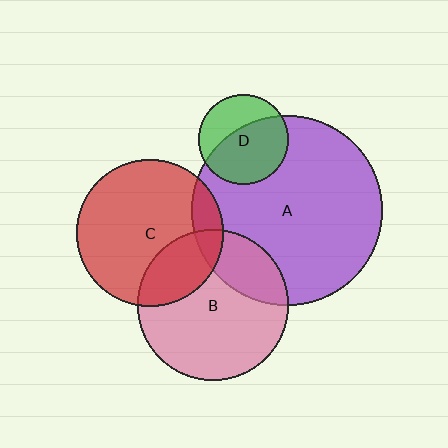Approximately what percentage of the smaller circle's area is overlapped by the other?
Approximately 10%.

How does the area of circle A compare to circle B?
Approximately 1.6 times.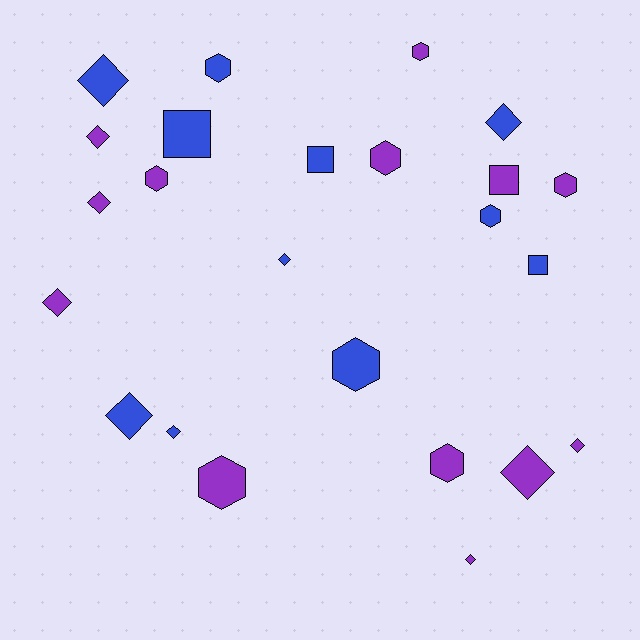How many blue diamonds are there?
There are 5 blue diamonds.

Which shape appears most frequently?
Diamond, with 11 objects.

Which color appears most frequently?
Purple, with 13 objects.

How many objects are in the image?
There are 24 objects.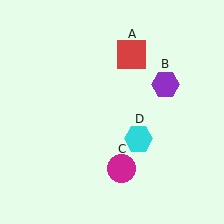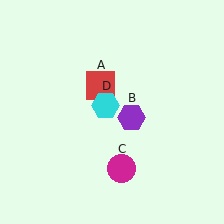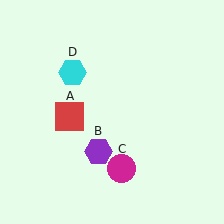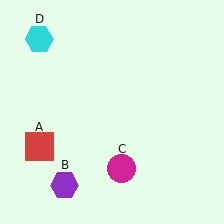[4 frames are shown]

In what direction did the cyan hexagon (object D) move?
The cyan hexagon (object D) moved up and to the left.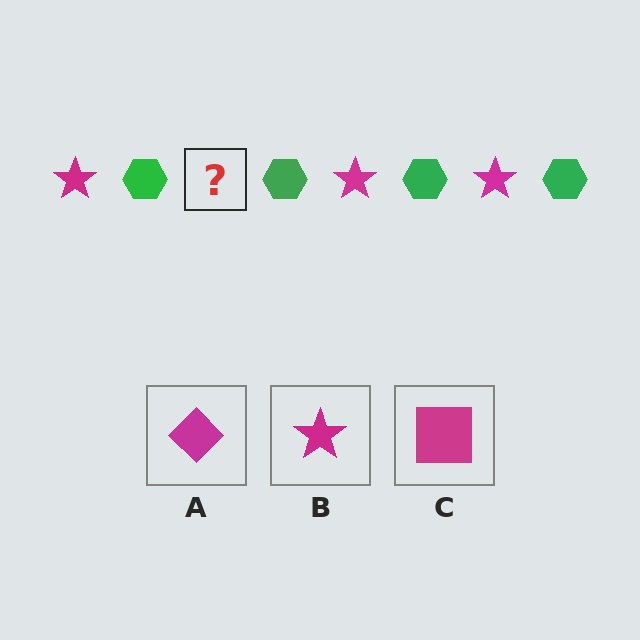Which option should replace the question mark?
Option B.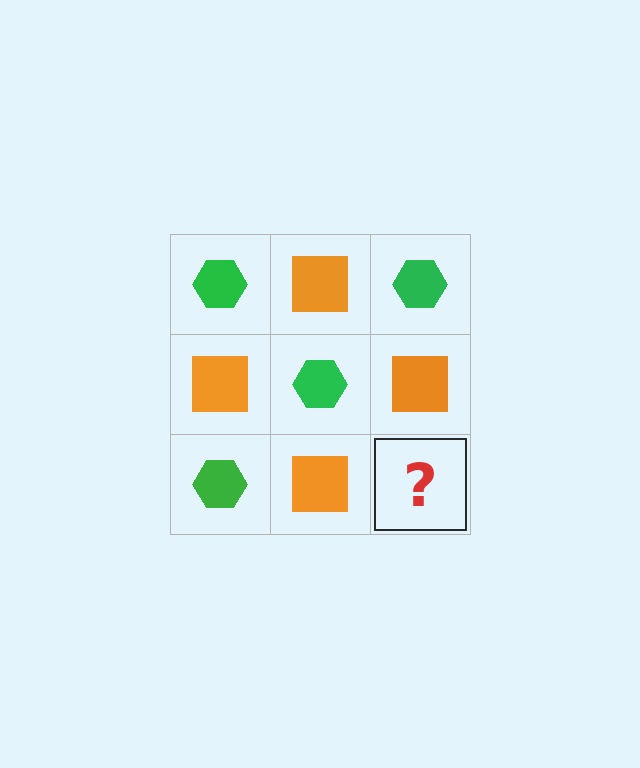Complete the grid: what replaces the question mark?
The question mark should be replaced with a green hexagon.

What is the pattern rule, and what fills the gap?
The rule is that it alternates green hexagon and orange square in a checkerboard pattern. The gap should be filled with a green hexagon.